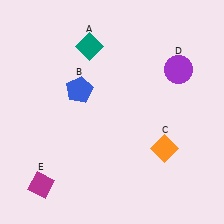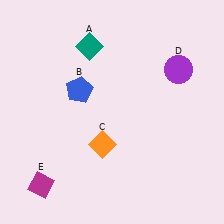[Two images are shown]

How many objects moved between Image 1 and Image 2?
1 object moved between the two images.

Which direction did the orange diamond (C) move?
The orange diamond (C) moved left.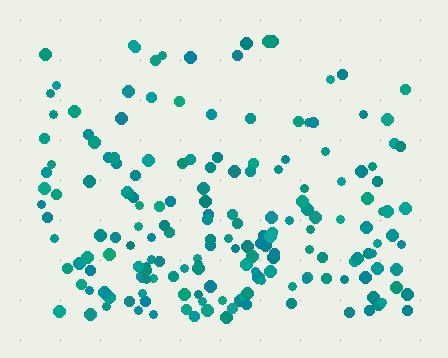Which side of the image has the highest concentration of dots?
The bottom.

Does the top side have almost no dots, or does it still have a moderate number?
Still a moderate number, just noticeably fewer than the bottom.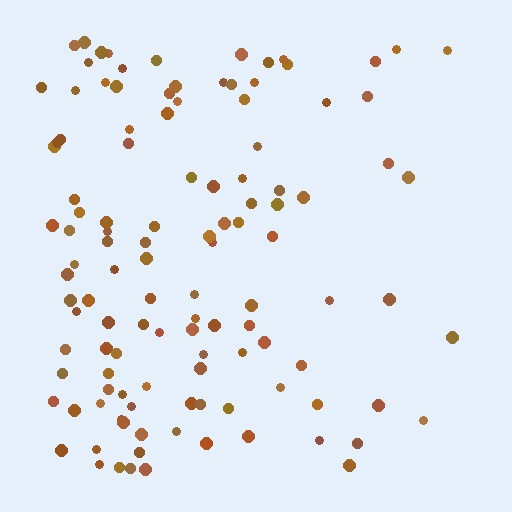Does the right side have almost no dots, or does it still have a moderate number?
Still a moderate number, just noticeably fewer than the left.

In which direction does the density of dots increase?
From right to left, with the left side densest.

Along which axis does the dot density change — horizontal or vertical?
Horizontal.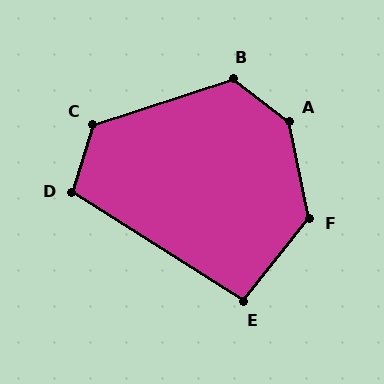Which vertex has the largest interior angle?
A, at approximately 139 degrees.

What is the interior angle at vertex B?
Approximately 125 degrees (obtuse).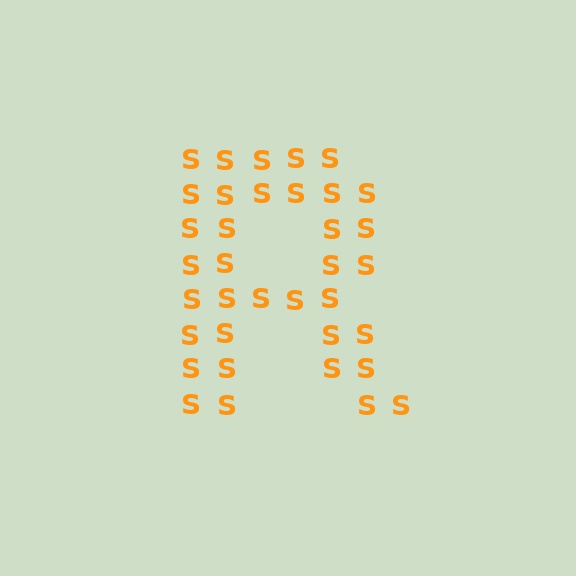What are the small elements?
The small elements are letter S's.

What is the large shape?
The large shape is the letter R.